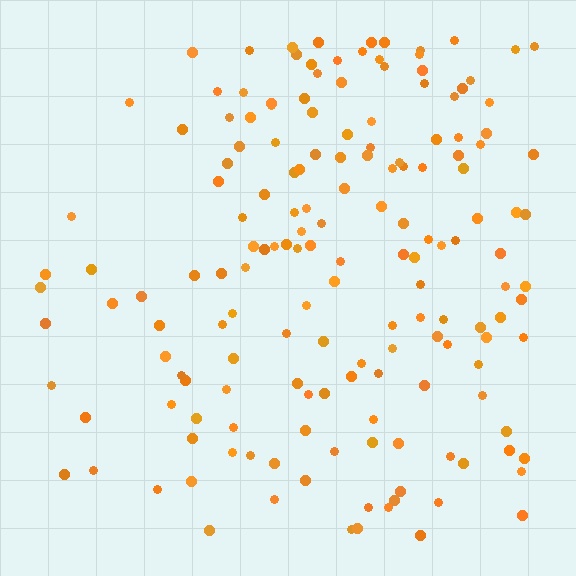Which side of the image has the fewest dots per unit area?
The left.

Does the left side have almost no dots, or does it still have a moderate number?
Still a moderate number, just noticeably fewer than the right.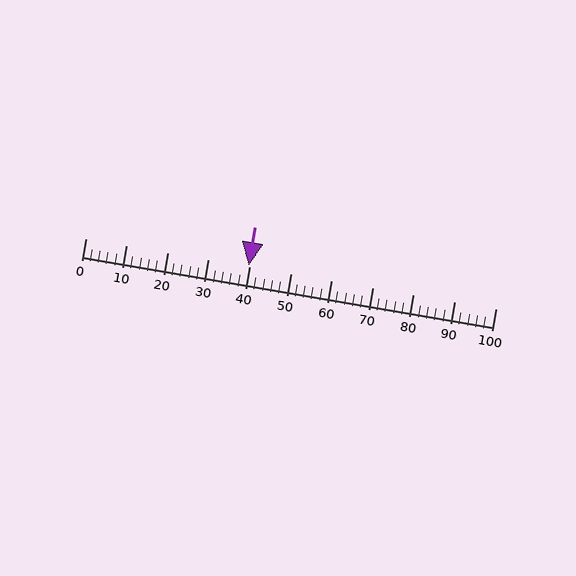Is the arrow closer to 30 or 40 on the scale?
The arrow is closer to 40.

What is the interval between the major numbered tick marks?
The major tick marks are spaced 10 units apart.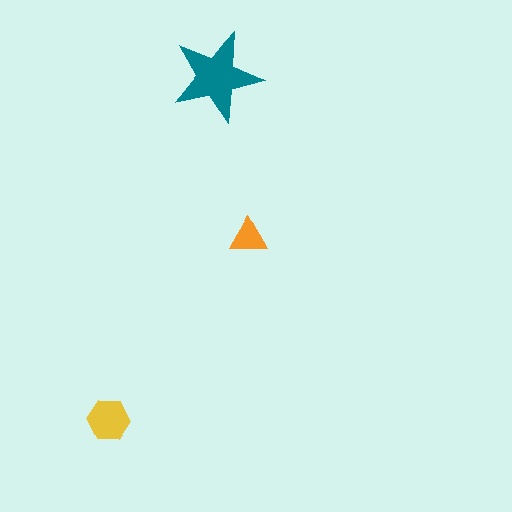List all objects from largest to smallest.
The teal star, the yellow hexagon, the orange triangle.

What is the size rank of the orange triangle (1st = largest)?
3rd.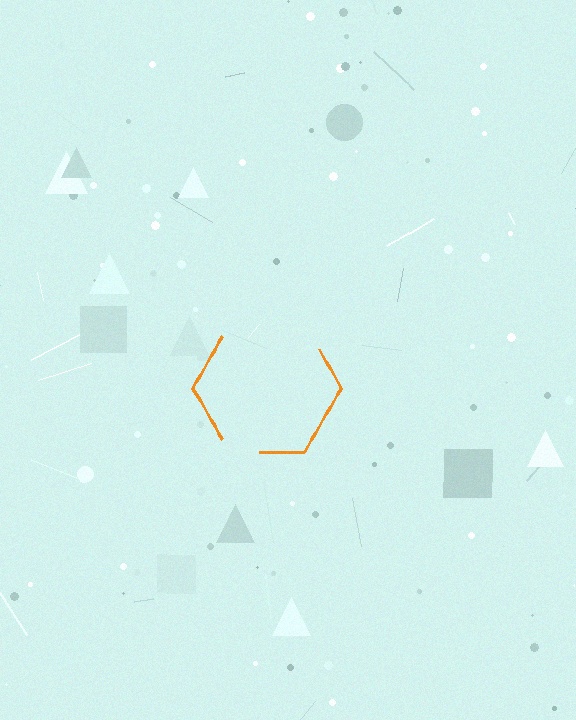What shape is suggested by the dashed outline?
The dashed outline suggests a hexagon.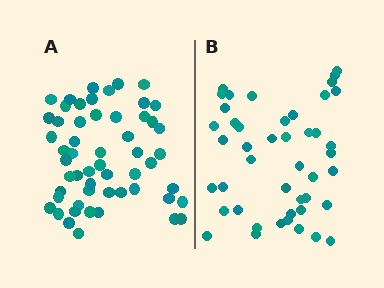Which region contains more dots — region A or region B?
Region A (the left region) has more dots.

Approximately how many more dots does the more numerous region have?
Region A has roughly 10 or so more dots than region B.